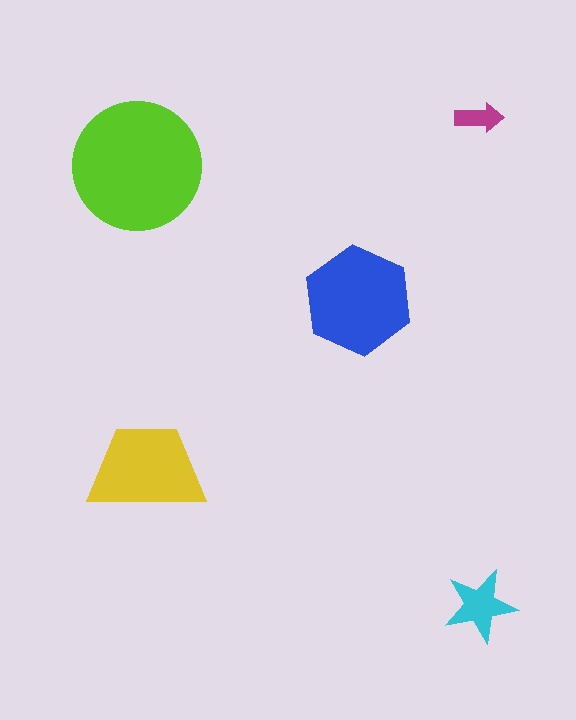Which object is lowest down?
The cyan star is bottommost.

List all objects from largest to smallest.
The lime circle, the blue hexagon, the yellow trapezoid, the cyan star, the magenta arrow.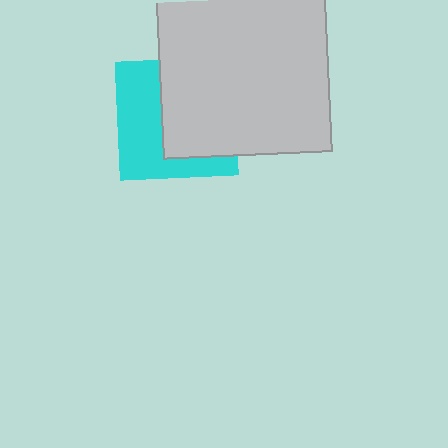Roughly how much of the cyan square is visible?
About half of it is visible (roughly 46%).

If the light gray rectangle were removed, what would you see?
You would see the complete cyan square.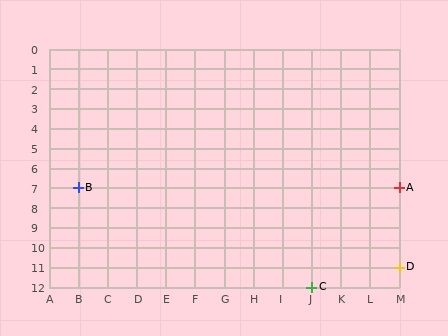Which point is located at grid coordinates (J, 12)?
Point C is at (J, 12).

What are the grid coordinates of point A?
Point A is at grid coordinates (M, 7).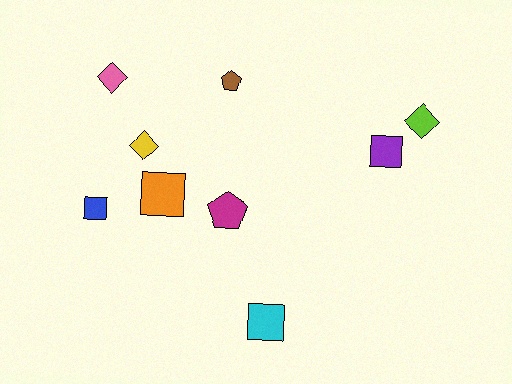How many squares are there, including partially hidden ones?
There are 4 squares.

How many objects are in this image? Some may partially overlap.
There are 9 objects.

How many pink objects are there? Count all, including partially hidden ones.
There is 1 pink object.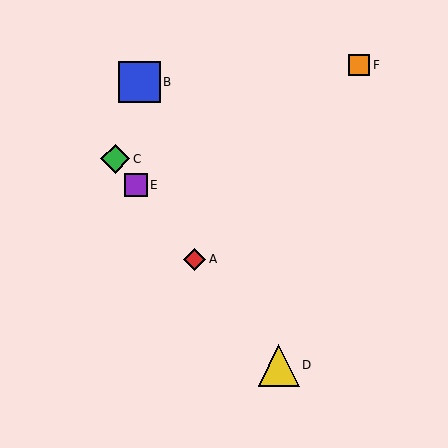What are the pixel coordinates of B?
Object B is at (140, 82).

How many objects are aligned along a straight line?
4 objects (A, C, D, E) are aligned along a straight line.